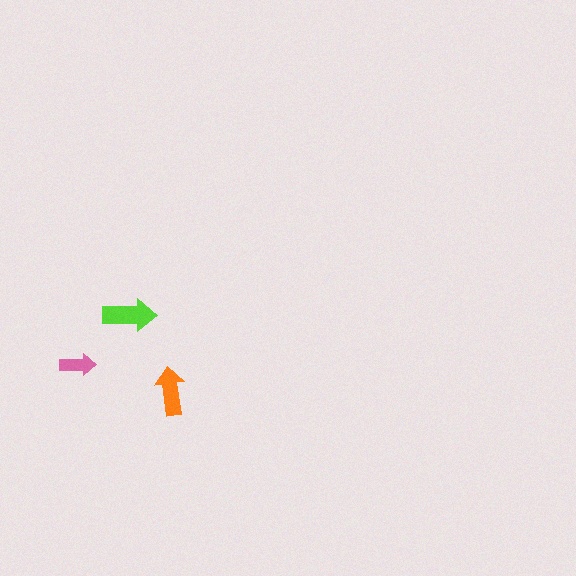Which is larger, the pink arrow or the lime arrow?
The lime one.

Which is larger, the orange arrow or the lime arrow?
The lime one.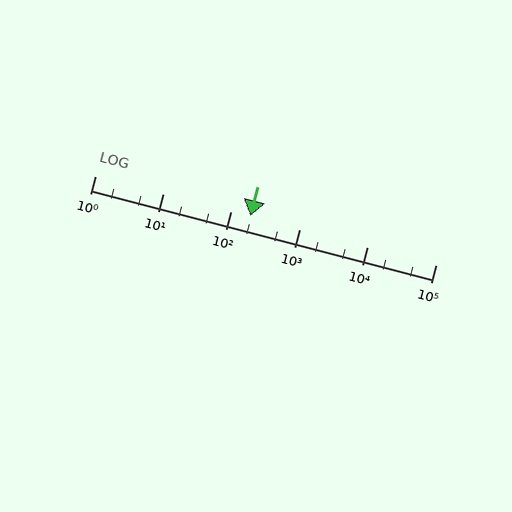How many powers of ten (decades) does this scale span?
The scale spans 5 decades, from 1 to 100000.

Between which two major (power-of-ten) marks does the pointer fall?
The pointer is between 100 and 1000.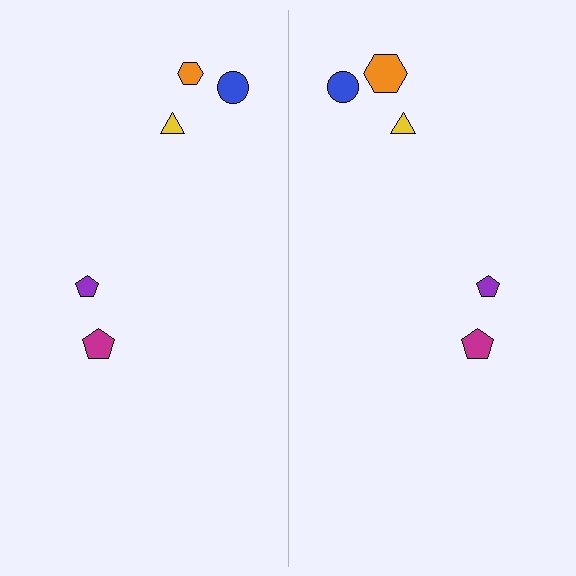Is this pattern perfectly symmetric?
No, the pattern is not perfectly symmetric. The orange hexagon on the right side has a different size than its mirror counterpart.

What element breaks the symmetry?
The orange hexagon on the right side has a different size than its mirror counterpart.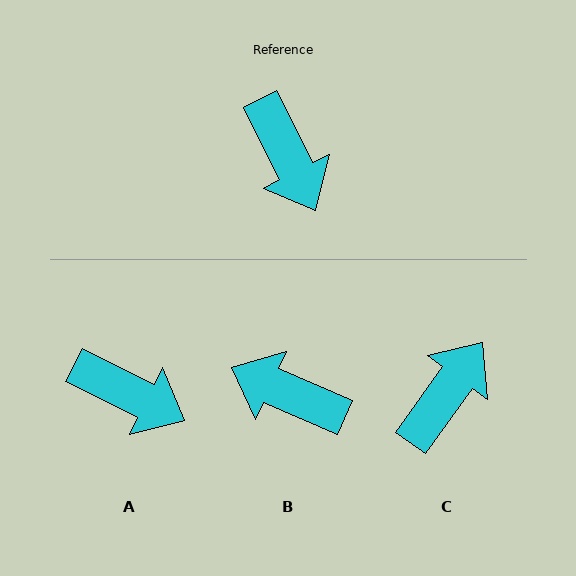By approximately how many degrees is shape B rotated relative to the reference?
Approximately 141 degrees clockwise.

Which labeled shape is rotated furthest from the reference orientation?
B, about 141 degrees away.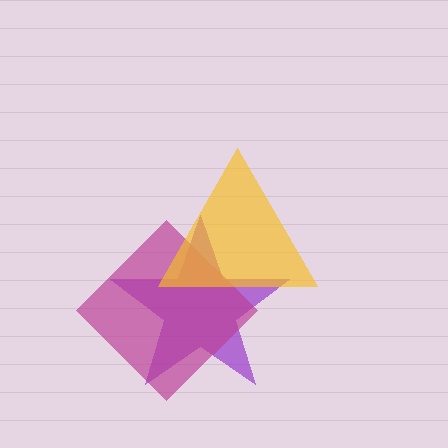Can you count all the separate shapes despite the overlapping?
Yes, there are 3 separate shapes.